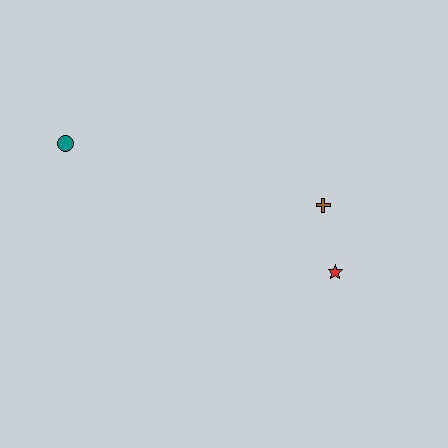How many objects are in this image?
There are 3 objects.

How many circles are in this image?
There is 1 circle.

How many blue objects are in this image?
There are no blue objects.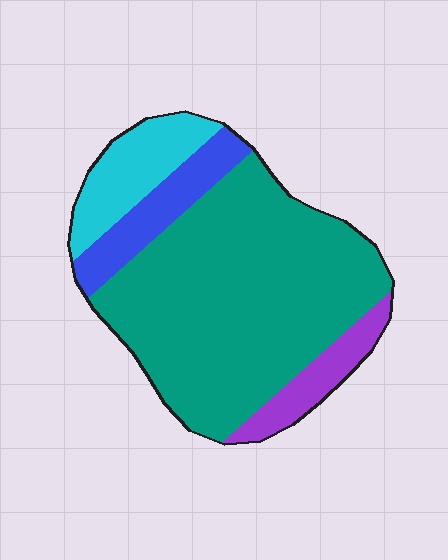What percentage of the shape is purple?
Purple covers 9% of the shape.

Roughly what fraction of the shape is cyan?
Cyan takes up less than a quarter of the shape.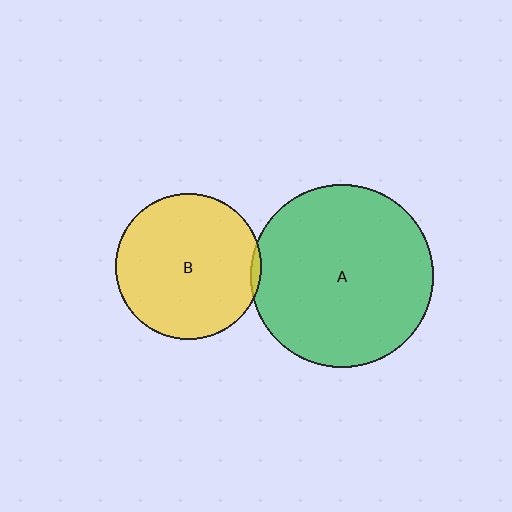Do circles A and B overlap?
Yes.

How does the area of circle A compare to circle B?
Approximately 1.6 times.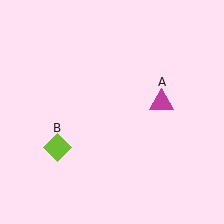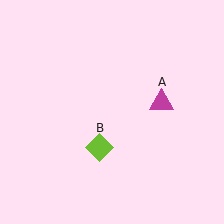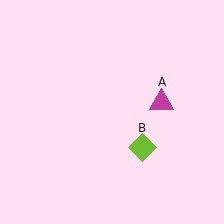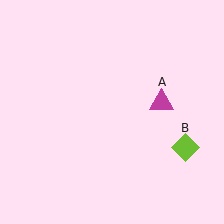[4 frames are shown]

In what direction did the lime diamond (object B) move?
The lime diamond (object B) moved right.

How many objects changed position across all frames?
1 object changed position: lime diamond (object B).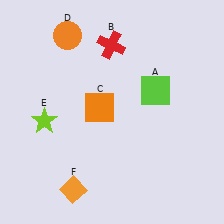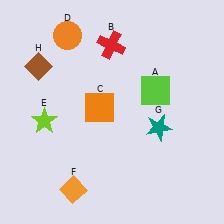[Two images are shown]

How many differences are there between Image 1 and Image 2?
There are 2 differences between the two images.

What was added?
A teal star (G), a brown diamond (H) were added in Image 2.